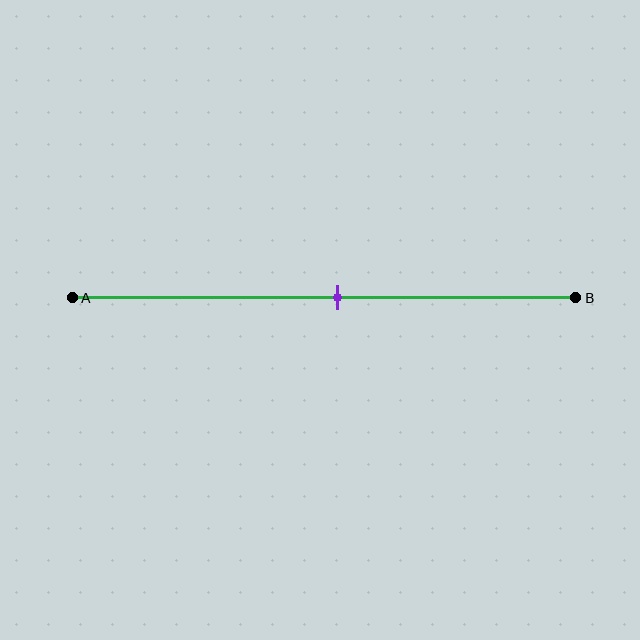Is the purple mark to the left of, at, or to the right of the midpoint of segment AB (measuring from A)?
The purple mark is approximately at the midpoint of segment AB.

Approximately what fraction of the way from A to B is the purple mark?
The purple mark is approximately 55% of the way from A to B.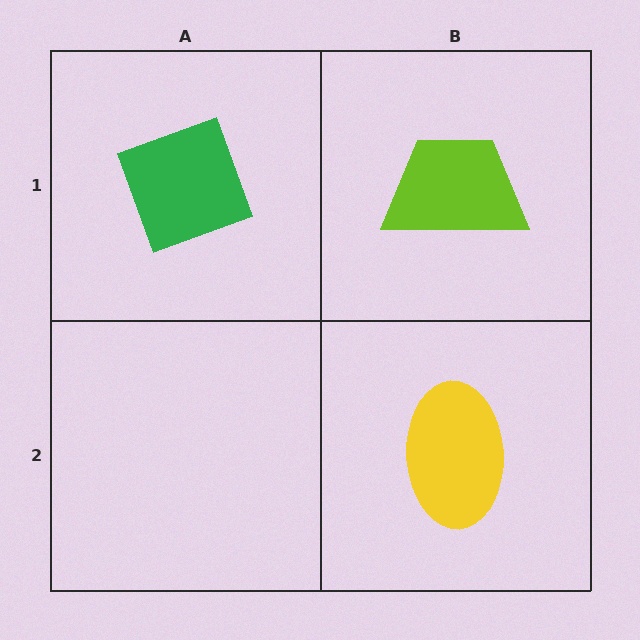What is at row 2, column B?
A yellow ellipse.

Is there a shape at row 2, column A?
No, that cell is empty.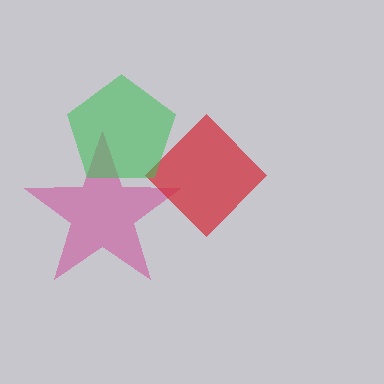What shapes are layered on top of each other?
The layered shapes are: a magenta star, a red diamond, a green pentagon.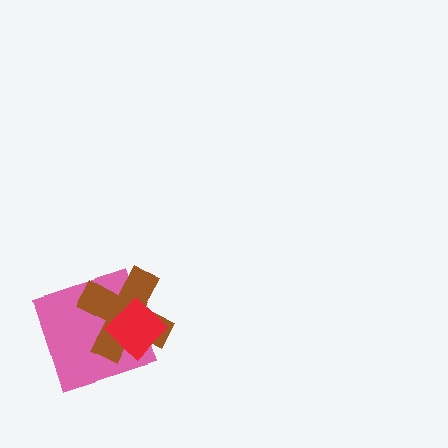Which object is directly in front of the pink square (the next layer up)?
The brown cross is directly in front of the pink square.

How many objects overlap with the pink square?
2 objects overlap with the pink square.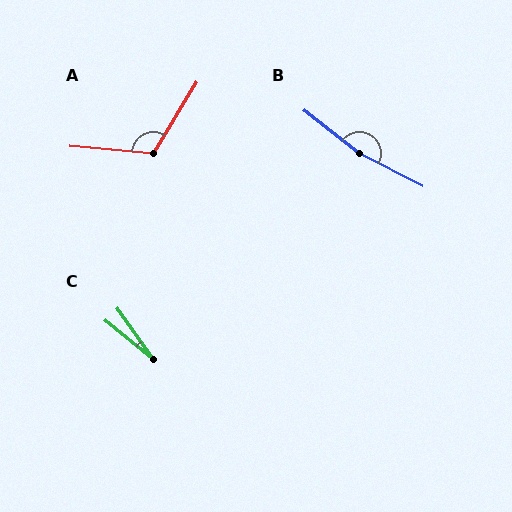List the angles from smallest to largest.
C (16°), A (116°), B (169°).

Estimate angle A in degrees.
Approximately 116 degrees.